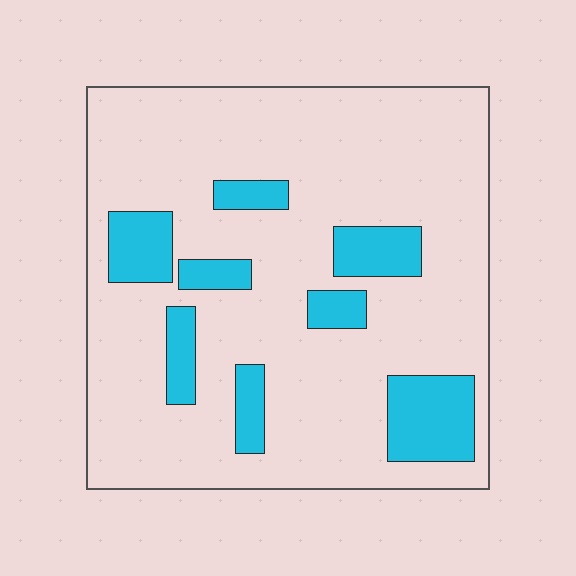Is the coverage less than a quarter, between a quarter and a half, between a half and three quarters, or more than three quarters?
Less than a quarter.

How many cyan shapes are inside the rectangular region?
8.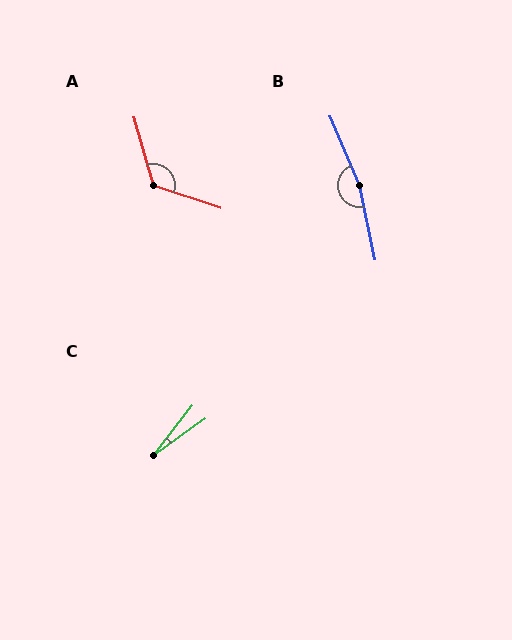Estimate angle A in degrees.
Approximately 125 degrees.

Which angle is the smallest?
C, at approximately 17 degrees.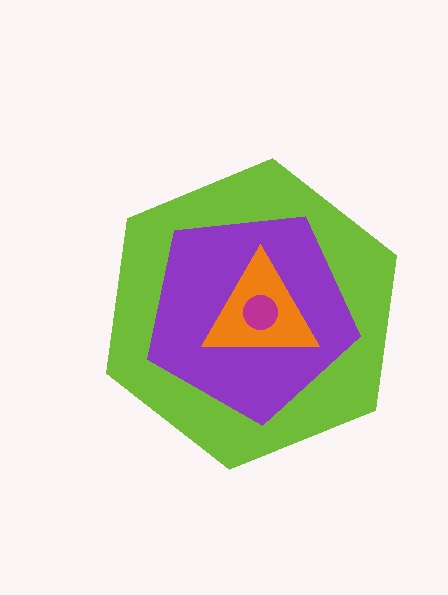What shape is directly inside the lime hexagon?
The purple pentagon.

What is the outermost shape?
The lime hexagon.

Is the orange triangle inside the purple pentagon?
Yes.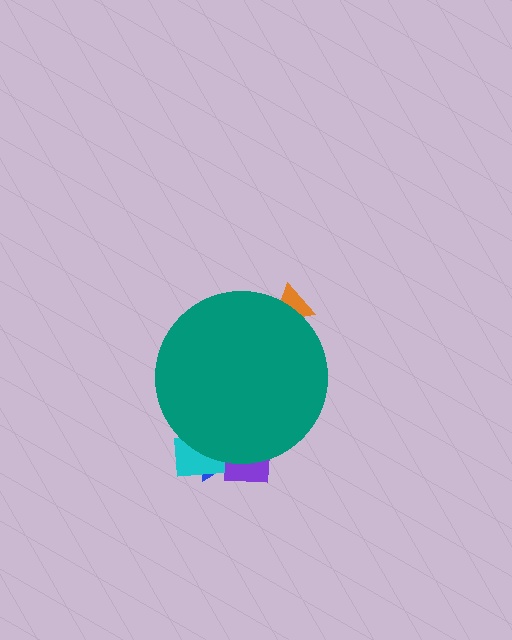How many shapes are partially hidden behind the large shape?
4 shapes are partially hidden.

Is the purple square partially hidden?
Yes, the purple square is partially hidden behind the teal circle.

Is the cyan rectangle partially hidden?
Yes, the cyan rectangle is partially hidden behind the teal circle.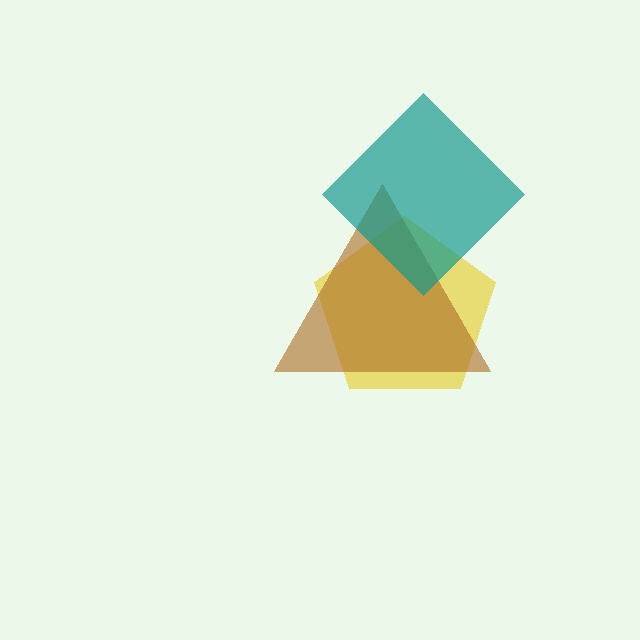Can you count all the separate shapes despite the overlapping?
Yes, there are 3 separate shapes.